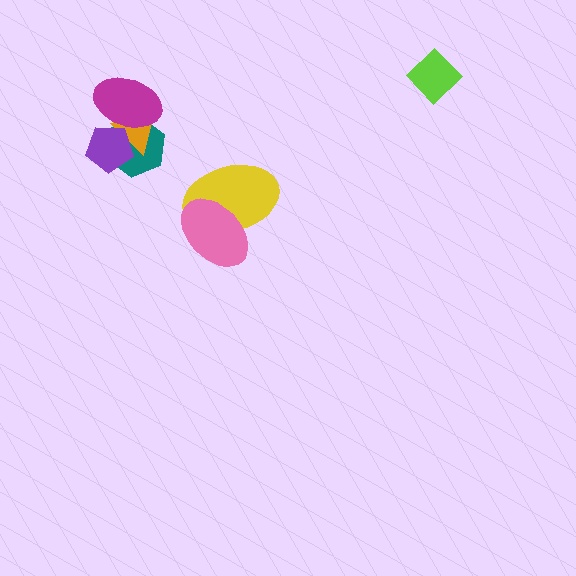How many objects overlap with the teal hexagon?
3 objects overlap with the teal hexagon.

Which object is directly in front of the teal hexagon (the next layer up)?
The orange triangle is directly in front of the teal hexagon.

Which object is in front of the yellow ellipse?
The pink ellipse is in front of the yellow ellipse.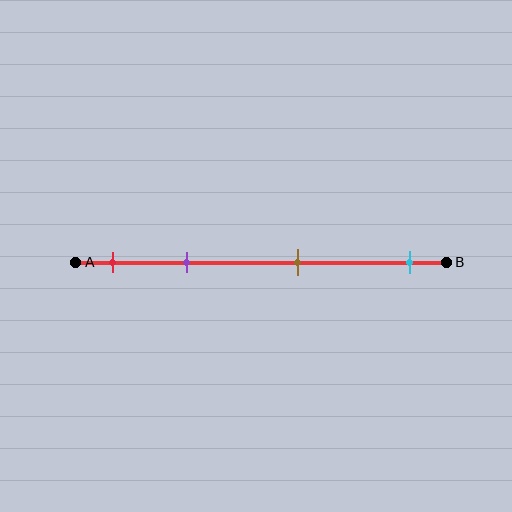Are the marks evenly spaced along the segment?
No, the marks are not evenly spaced.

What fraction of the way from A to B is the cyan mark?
The cyan mark is approximately 90% (0.9) of the way from A to B.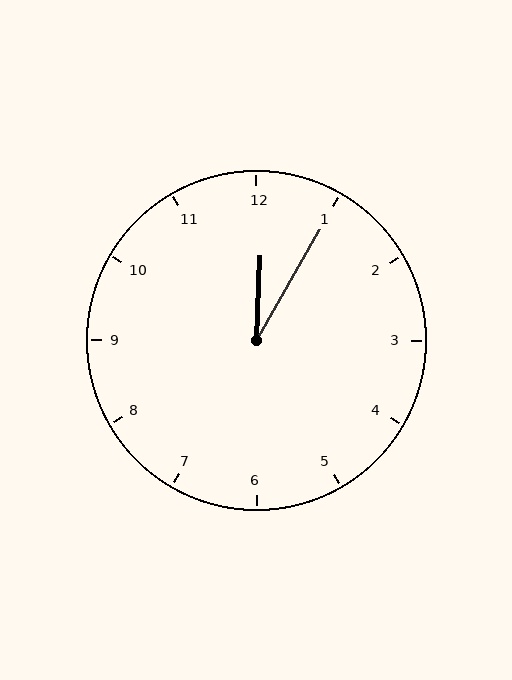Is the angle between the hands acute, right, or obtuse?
It is acute.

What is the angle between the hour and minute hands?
Approximately 28 degrees.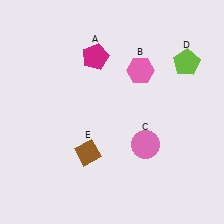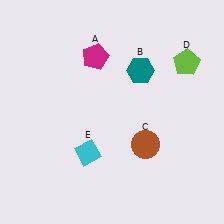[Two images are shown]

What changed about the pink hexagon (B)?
In Image 1, B is pink. In Image 2, it changed to teal.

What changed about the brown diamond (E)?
In Image 1, E is brown. In Image 2, it changed to cyan.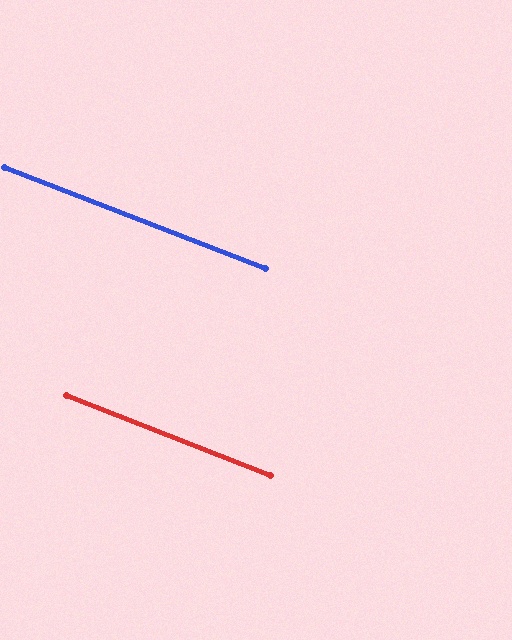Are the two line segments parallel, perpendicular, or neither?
Parallel — their directions differ by only 0.1°.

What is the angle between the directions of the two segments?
Approximately 0 degrees.